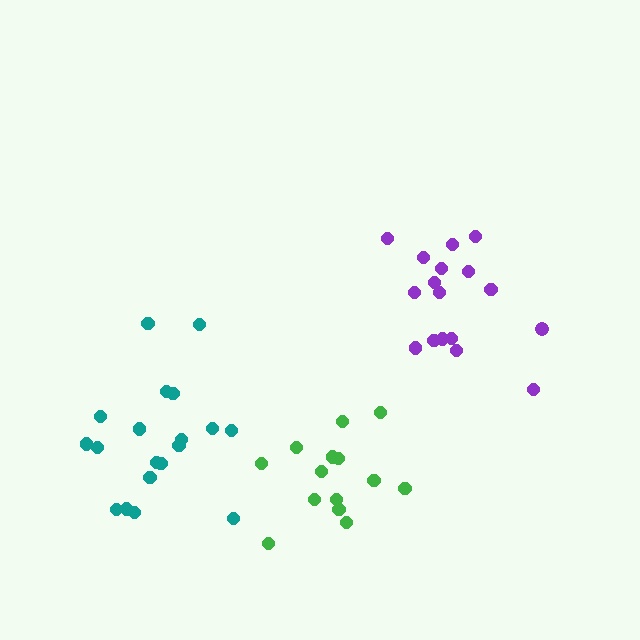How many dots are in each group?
Group 1: 18 dots, Group 2: 14 dots, Group 3: 19 dots (51 total).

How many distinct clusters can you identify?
There are 3 distinct clusters.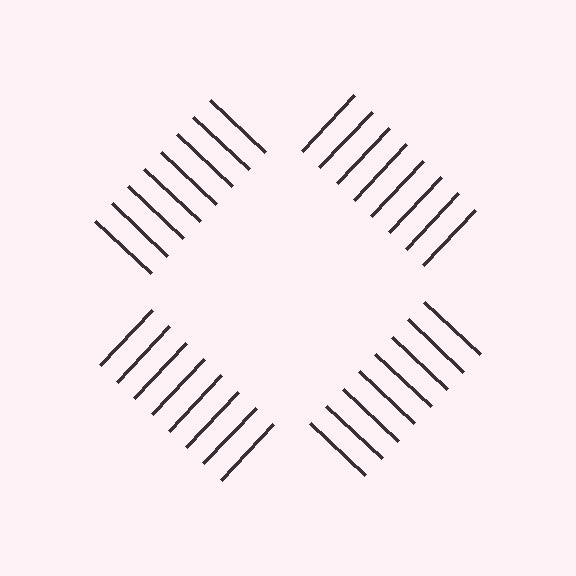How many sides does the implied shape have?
4 sides — the line-ends trace a square.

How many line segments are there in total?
32 — 8 along each of the 4 edges.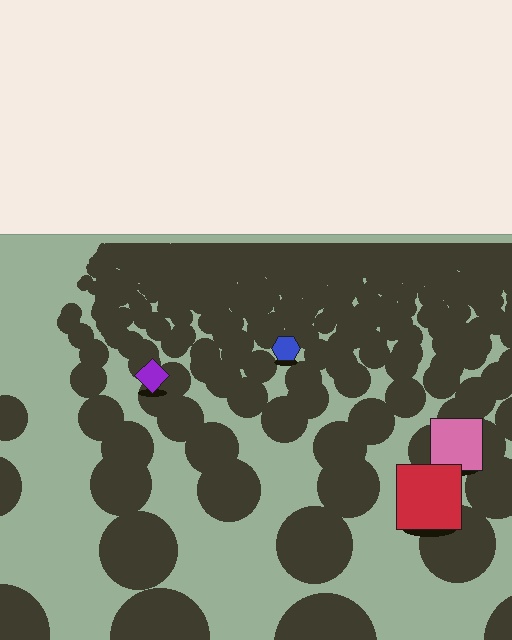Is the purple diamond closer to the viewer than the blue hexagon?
Yes. The purple diamond is closer — you can tell from the texture gradient: the ground texture is coarser near it.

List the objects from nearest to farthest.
From nearest to farthest: the red square, the pink square, the purple diamond, the blue hexagon.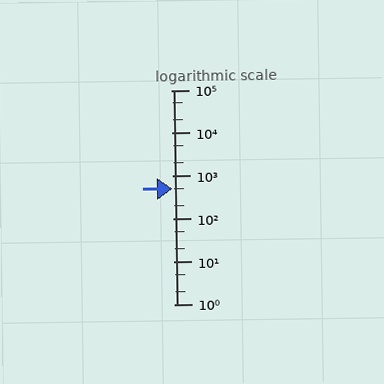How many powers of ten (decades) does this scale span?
The scale spans 5 decades, from 1 to 100000.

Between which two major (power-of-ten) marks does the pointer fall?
The pointer is between 100 and 1000.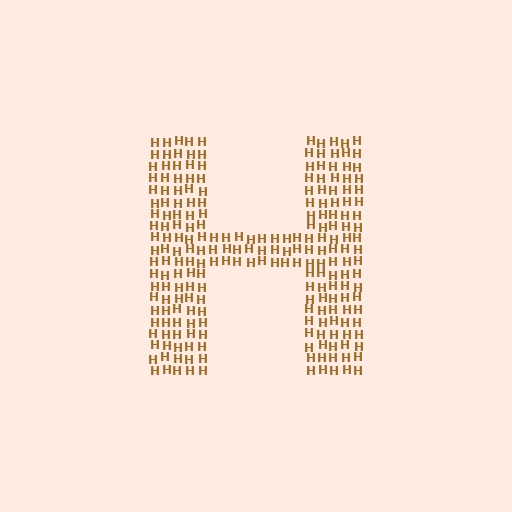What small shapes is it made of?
It is made of small letter H's.